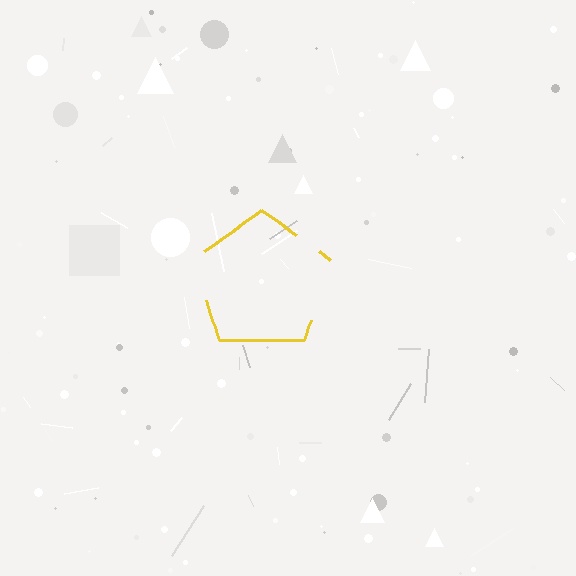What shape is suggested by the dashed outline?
The dashed outline suggests a pentagon.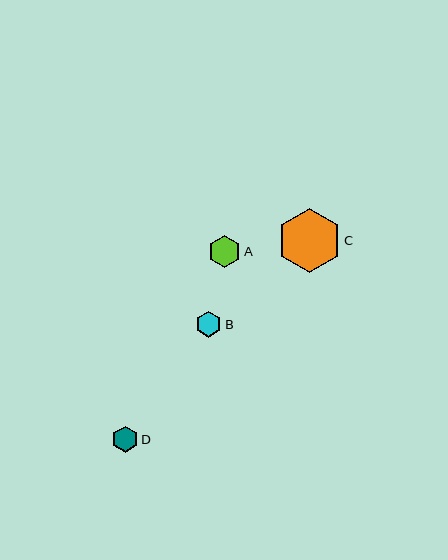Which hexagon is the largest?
Hexagon C is the largest with a size of approximately 64 pixels.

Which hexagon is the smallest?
Hexagon B is the smallest with a size of approximately 26 pixels.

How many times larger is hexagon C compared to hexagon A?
Hexagon C is approximately 2.0 times the size of hexagon A.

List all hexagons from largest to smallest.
From largest to smallest: C, A, D, B.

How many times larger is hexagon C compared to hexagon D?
Hexagon C is approximately 2.5 times the size of hexagon D.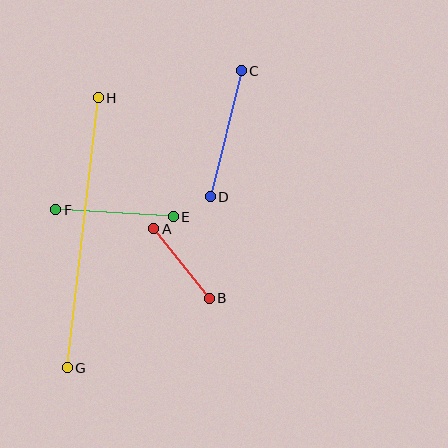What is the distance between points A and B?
The distance is approximately 89 pixels.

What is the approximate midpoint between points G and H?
The midpoint is at approximately (83, 233) pixels.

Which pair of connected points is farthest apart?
Points G and H are farthest apart.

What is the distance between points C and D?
The distance is approximately 130 pixels.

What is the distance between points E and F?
The distance is approximately 118 pixels.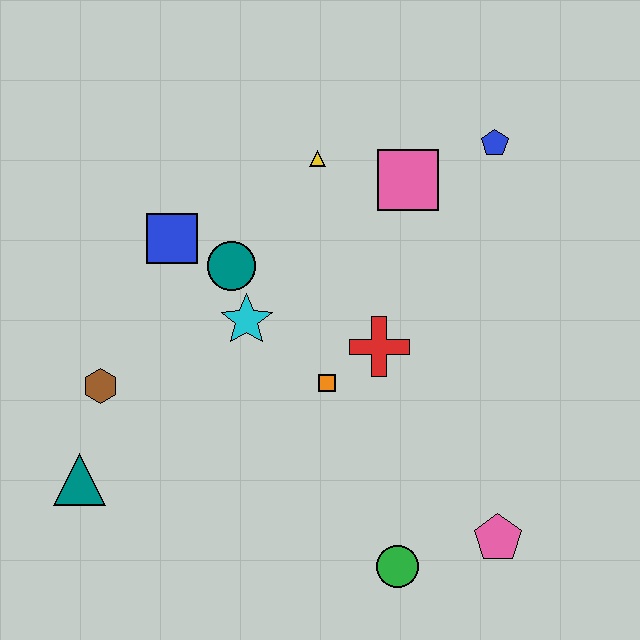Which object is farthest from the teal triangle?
The blue pentagon is farthest from the teal triangle.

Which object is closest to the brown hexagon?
The teal triangle is closest to the brown hexagon.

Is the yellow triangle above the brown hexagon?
Yes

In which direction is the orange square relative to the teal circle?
The orange square is below the teal circle.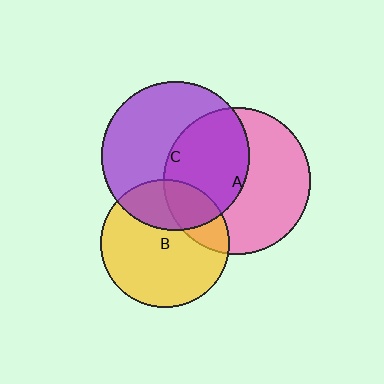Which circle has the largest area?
Circle C (purple).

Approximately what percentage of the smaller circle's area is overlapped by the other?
Approximately 20%.